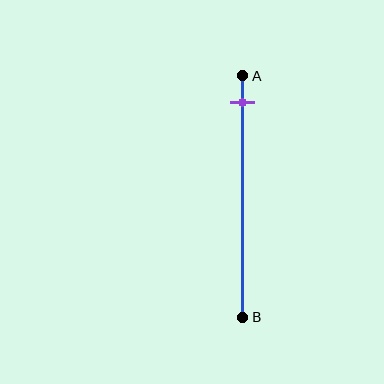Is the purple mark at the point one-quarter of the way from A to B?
No, the mark is at about 10% from A, not at the 25% one-quarter point.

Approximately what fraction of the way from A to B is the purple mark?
The purple mark is approximately 10% of the way from A to B.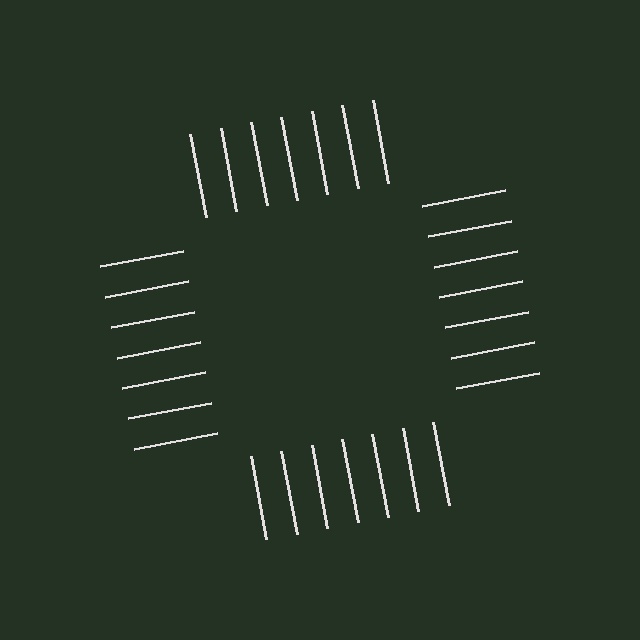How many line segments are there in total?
28 — 7 along each of the 4 edges.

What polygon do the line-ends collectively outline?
An illusory square — the line segments terminate on its edges but no continuous stroke is drawn.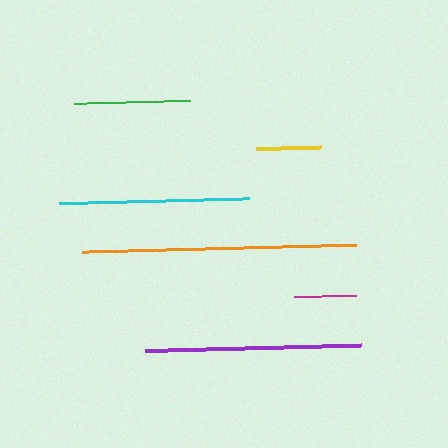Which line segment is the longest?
The orange line is the longest at approximately 274 pixels.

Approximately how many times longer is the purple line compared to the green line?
The purple line is approximately 1.9 times the length of the green line.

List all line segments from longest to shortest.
From longest to shortest: orange, purple, cyan, green, yellow, magenta.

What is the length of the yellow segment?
The yellow segment is approximately 66 pixels long.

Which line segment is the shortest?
The magenta line is the shortest at approximately 62 pixels.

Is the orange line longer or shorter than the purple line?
The orange line is longer than the purple line.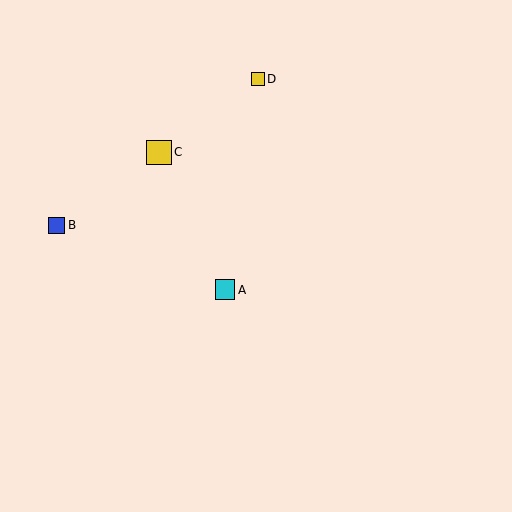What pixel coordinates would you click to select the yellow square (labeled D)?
Click at (258, 79) to select the yellow square D.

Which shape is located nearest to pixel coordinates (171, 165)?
The yellow square (labeled C) at (159, 152) is nearest to that location.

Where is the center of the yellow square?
The center of the yellow square is at (159, 152).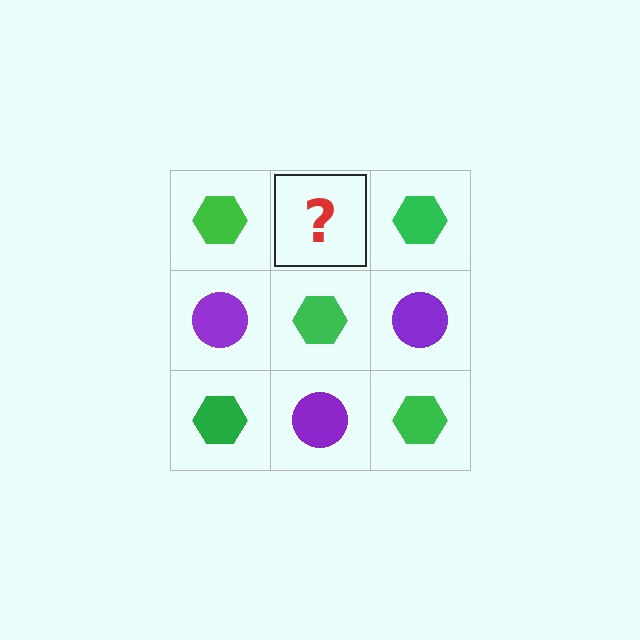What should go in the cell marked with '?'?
The missing cell should contain a purple circle.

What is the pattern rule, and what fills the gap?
The rule is that it alternates green hexagon and purple circle in a checkerboard pattern. The gap should be filled with a purple circle.